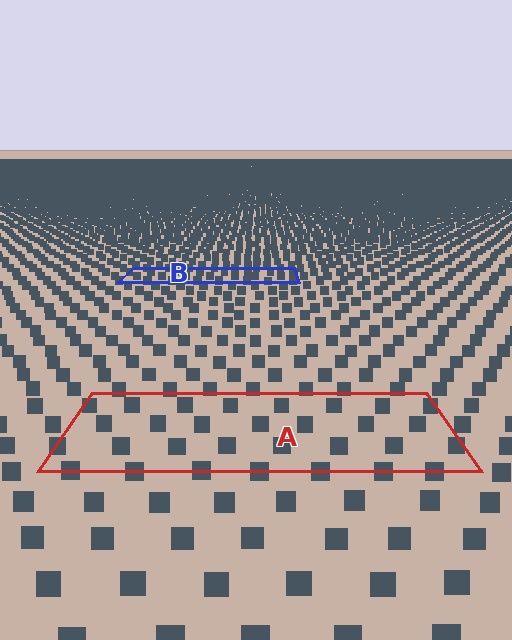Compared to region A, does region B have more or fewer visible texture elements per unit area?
Region B has more texture elements per unit area — they are packed more densely because it is farther away.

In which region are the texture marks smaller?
The texture marks are smaller in region B, because it is farther away.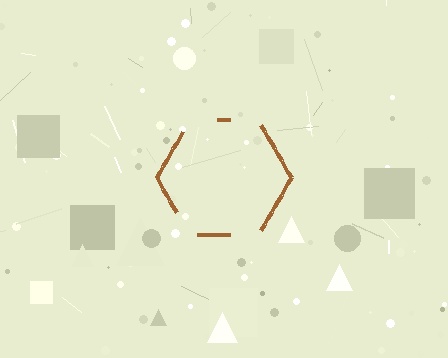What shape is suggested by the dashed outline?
The dashed outline suggests a hexagon.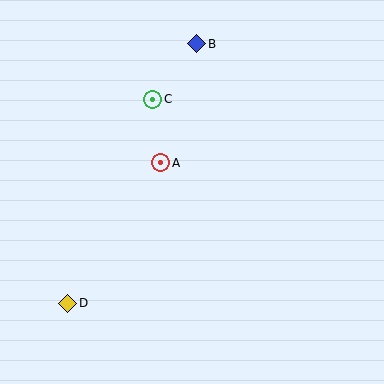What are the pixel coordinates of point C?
Point C is at (153, 99).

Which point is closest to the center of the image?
Point A at (161, 163) is closest to the center.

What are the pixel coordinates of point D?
Point D is at (68, 303).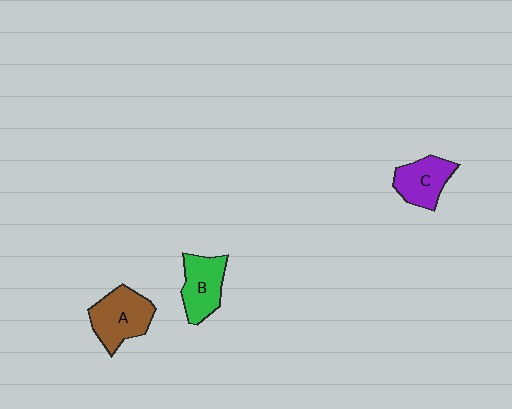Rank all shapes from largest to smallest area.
From largest to smallest: A (brown), B (green), C (purple).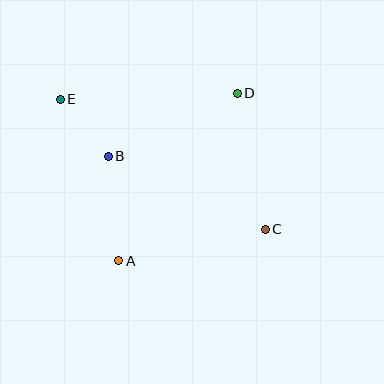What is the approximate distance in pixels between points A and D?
The distance between A and D is approximately 205 pixels.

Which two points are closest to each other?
Points B and E are closest to each other.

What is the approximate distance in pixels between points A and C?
The distance between A and C is approximately 150 pixels.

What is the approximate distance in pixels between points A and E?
The distance between A and E is approximately 171 pixels.